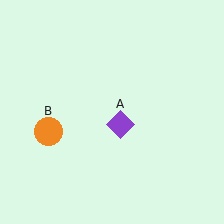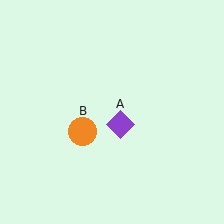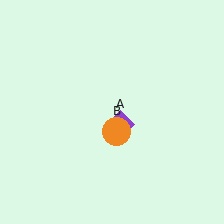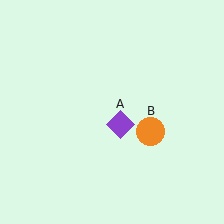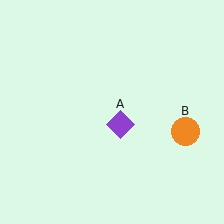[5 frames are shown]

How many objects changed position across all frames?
1 object changed position: orange circle (object B).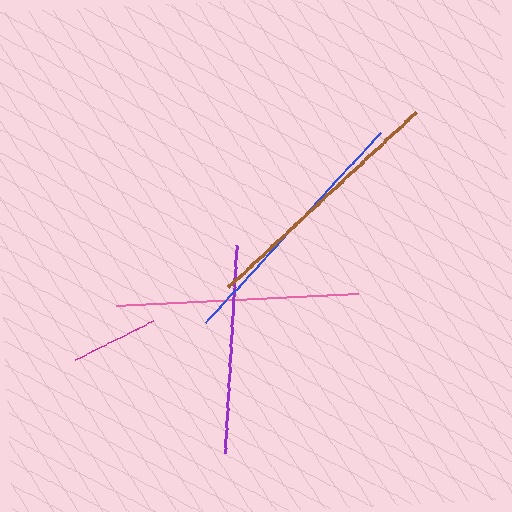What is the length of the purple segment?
The purple segment is approximately 209 pixels long.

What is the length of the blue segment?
The blue segment is approximately 257 pixels long.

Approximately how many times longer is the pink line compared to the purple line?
The pink line is approximately 1.2 times the length of the purple line.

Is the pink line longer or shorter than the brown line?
The brown line is longer than the pink line.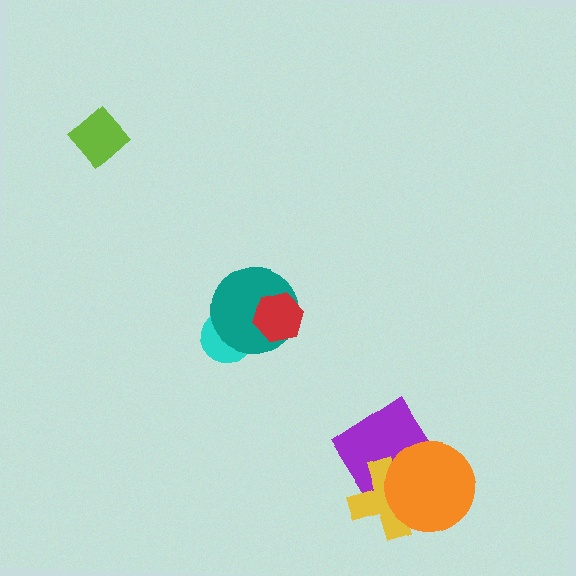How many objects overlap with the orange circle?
2 objects overlap with the orange circle.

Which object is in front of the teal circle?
The red hexagon is in front of the teal circle.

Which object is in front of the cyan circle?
The teal circle is in front of the cyan circle.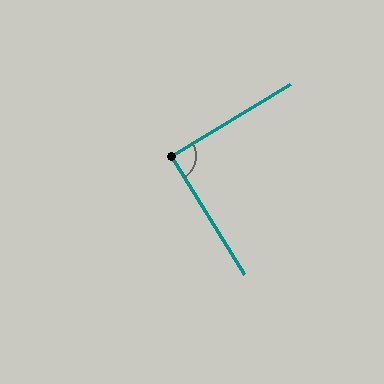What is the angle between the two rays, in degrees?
Approximately 89 degrees.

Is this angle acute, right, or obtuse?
It is approximately a right angle.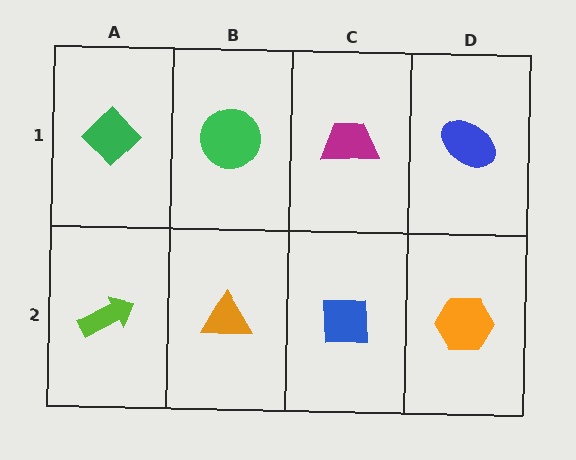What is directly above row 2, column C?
A magenta trapezoid.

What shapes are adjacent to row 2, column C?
A magenta trapezoid (row 1, column C), an orange triangle (row 2, column B), an orange hexagon (row 2, column D).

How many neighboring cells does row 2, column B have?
3.